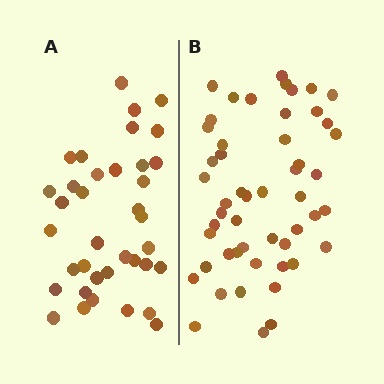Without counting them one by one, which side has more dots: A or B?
Region B (the right region) has more dots.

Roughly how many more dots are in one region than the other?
Region B has approximately 15 more dots than region A.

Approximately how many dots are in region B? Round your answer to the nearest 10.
About 50 dots. (The exact count is 51, which rounds to 50.)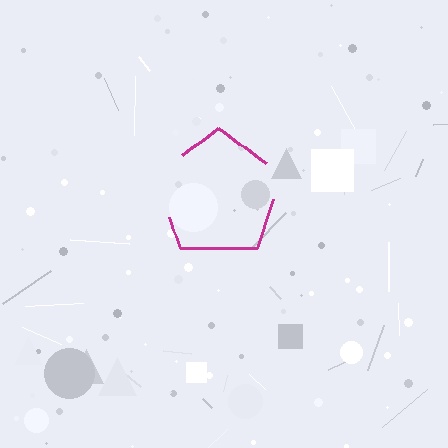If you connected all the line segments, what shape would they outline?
They would outline a pentagon.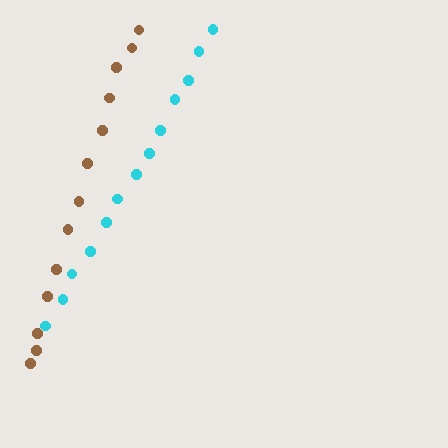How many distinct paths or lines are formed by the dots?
There are 2 distinct paths.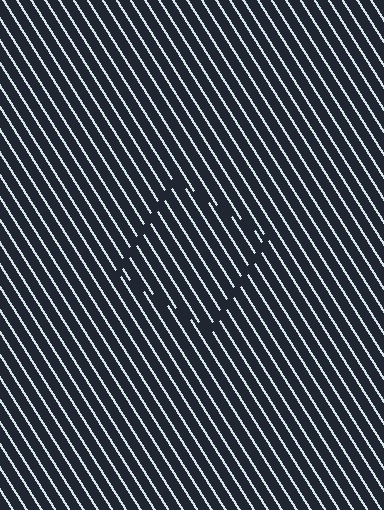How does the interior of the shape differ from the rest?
The interior of the shape contains the same grating, shifted by half a period — the contour is defined by the phase discontinuity where line-ends from the inner and outer gratings abut.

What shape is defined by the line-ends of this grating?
An illusory square. The interior of the shape contains the same grating, shifted by half a period — the contour is defined by the phase discontinuity where line-ends from the inner and outer gratings abut.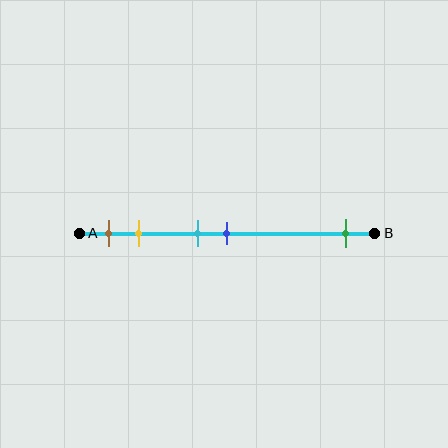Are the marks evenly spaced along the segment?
No, the marks are not evenly spaced.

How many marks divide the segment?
There are 5 marks dividing the segment.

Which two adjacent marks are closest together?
The cyan and blue marks are the closest adjacent pair.